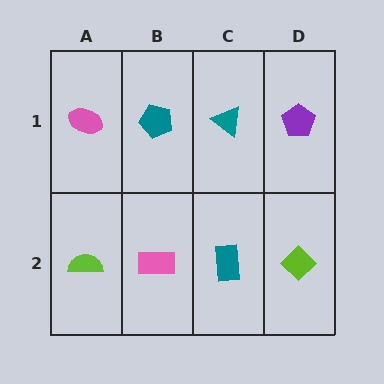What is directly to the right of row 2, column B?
A teal rectangle.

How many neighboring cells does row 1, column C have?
3.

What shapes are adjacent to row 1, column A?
A lime semicircle (row 2, column A), a teal pentagon (row 1, column B).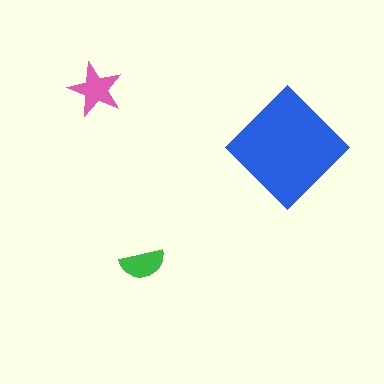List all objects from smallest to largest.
The green semicircle, the pink star, the blue diamond.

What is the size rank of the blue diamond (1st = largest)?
1st.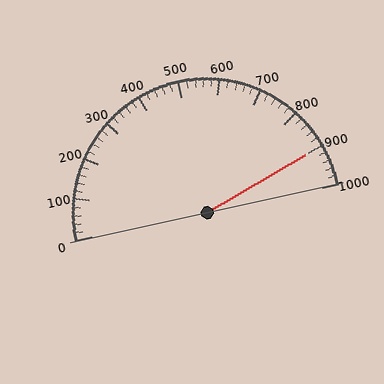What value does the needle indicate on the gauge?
The needle indicates approximately 900.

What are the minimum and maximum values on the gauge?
The gauge ranges from 0 to 1000.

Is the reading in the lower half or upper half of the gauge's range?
The reading is in the upper half of the range (0 to 1000).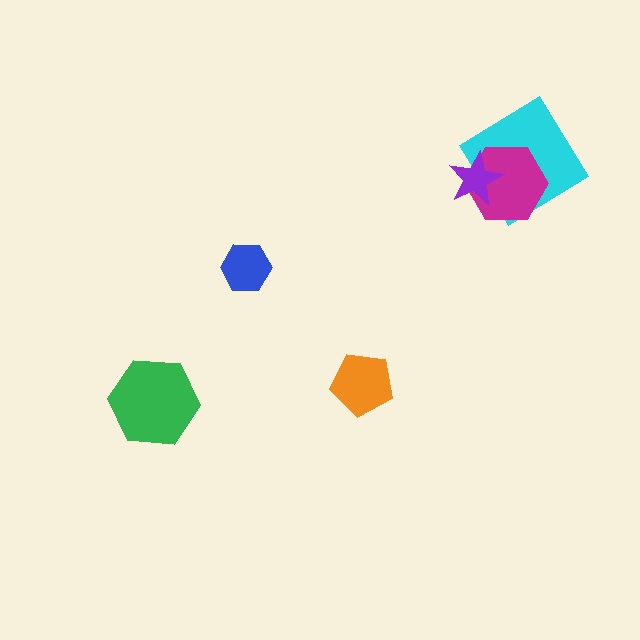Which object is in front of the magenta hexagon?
The purple star is in front of the magenta hexagon.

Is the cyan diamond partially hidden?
Yes, it is partially covered by another shape.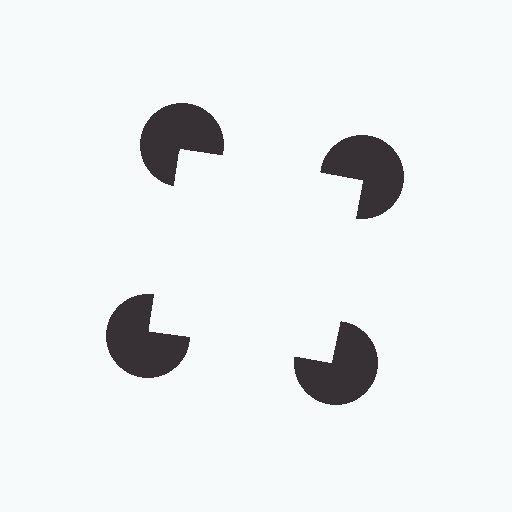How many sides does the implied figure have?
4 sides.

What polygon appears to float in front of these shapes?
An illusory square — its edges are inferred from the aligned wedge cuts in the pac-man discs, not physically drawn.